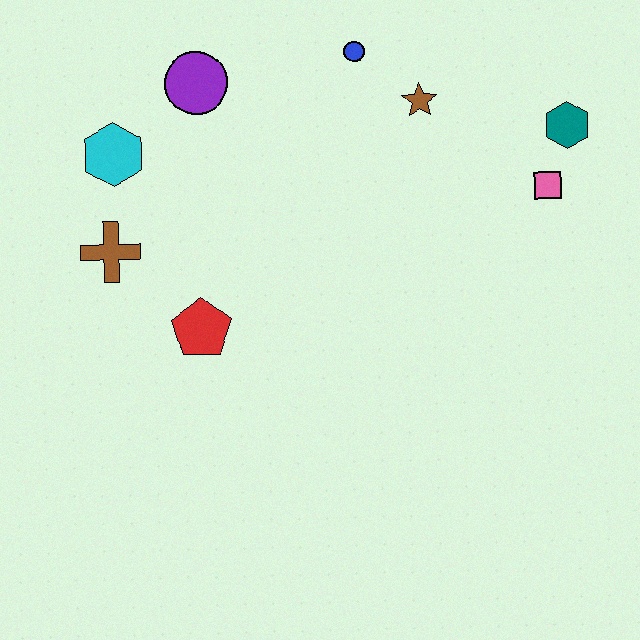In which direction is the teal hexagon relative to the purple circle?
The teal hexagon is to the right of the purple circle.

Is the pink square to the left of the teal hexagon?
Yes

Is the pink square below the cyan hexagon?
Yes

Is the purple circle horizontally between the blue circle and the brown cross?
Yes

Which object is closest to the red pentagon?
The brown cross is closest to the red pentagon.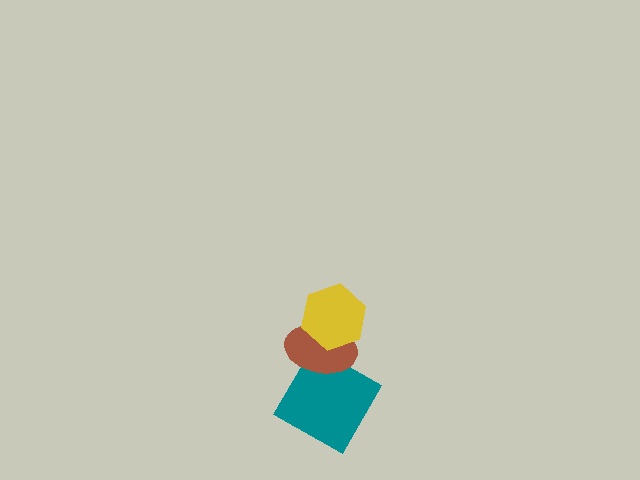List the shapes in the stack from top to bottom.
From top to bottom: the yellow hexagon, the brown ellipse, the teal diamond.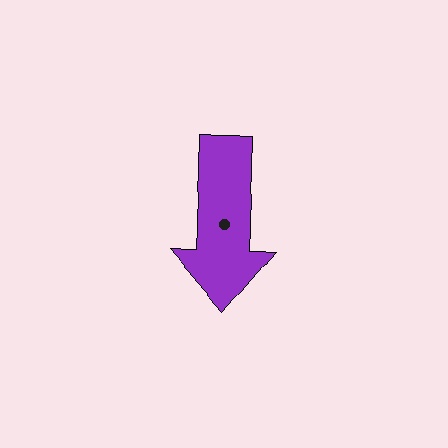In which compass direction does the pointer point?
South.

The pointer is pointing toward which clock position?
Roughly 6 o'clock.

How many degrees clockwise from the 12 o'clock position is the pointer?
Approximately 180 degrees.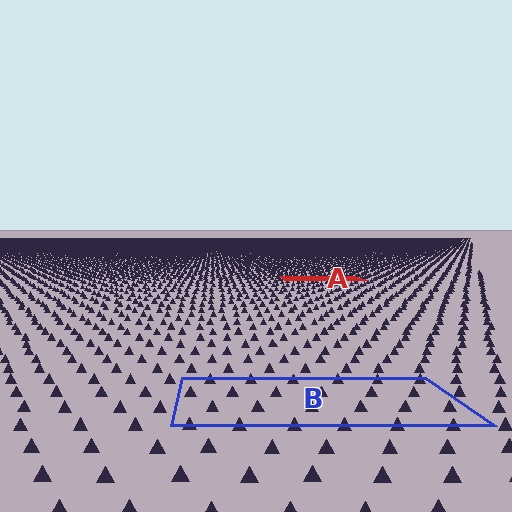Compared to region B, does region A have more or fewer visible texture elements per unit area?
Region A has more texture elements per unit area — they are packed more densely because it is farther away.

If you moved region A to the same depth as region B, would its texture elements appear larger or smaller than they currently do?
They would appear larger. At a closer depth, the same texture elements are projected at a bigger on-screen size.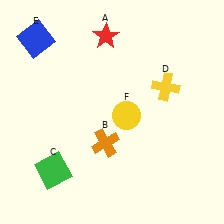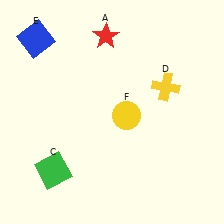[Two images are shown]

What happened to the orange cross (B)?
The orange cross (B) was removed in Image 2. It was in the bottom-left area of Image 1.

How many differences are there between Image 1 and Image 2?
There is 1 difference between the two images.